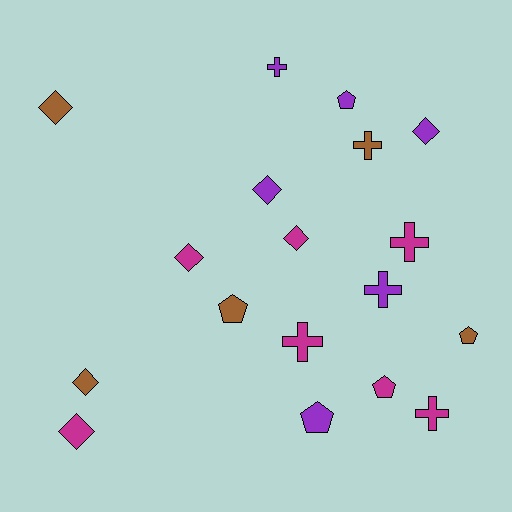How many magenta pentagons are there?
There is 1 magenta pentagon.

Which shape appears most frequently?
Diamond, with 7 objects.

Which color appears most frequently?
Magenta, with 7 objects.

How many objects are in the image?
There are 18 objects.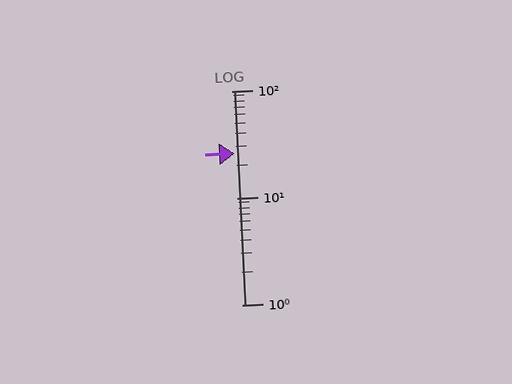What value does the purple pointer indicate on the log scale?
The pointer indicates approximately 26.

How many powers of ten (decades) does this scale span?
The scale spans 2 decades, from 1 to 100.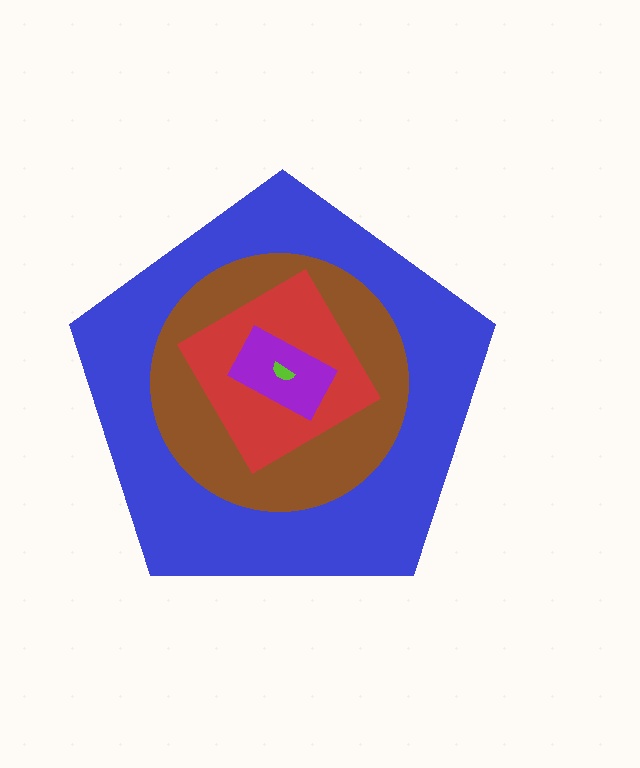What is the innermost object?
The lime semicircle.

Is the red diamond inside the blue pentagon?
Yes.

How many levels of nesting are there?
5.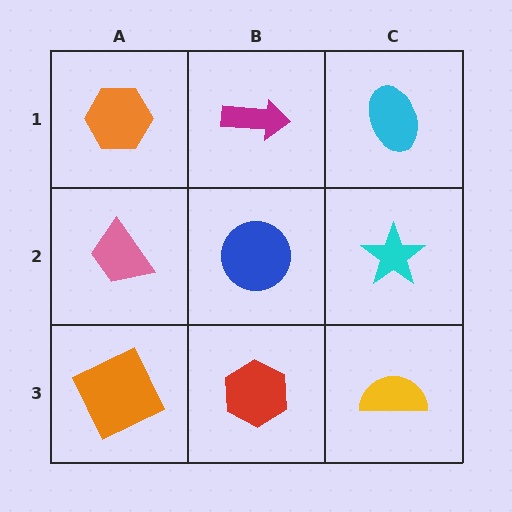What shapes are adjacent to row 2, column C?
A cyan ellipse (row 1, column C), a yellow semicircle (row 3, column C), a blue circle (row 2, column B).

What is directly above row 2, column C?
A cyan ellipse.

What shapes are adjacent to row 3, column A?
A pink trapezoid (row 2, column A), a red hexagon (row 3, column B).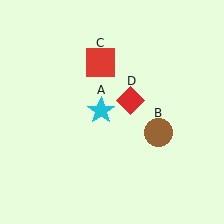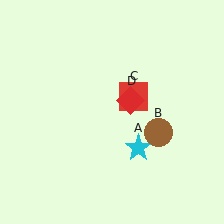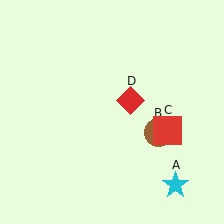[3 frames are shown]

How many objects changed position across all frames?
2 objects changed position: cyan star (object A), red square (object C).